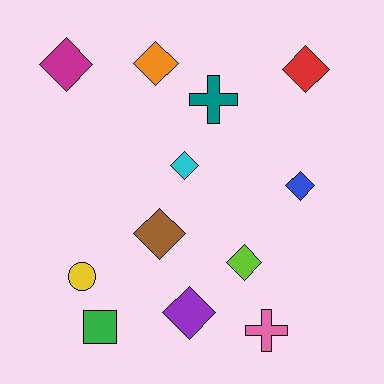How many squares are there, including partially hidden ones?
There is 1 square.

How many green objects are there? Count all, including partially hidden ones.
There is 1 green object.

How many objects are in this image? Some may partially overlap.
There are 12 objects.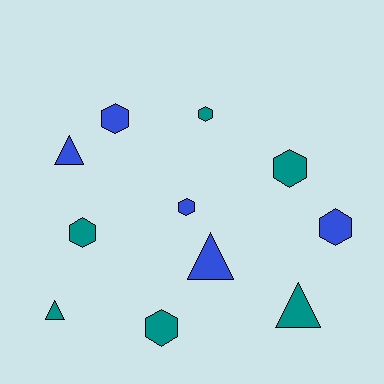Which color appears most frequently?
Teal, with 6 objects.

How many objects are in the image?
There are 11 objects.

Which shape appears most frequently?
Hexagon, with 7 objects.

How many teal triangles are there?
There are 2 teal triangles.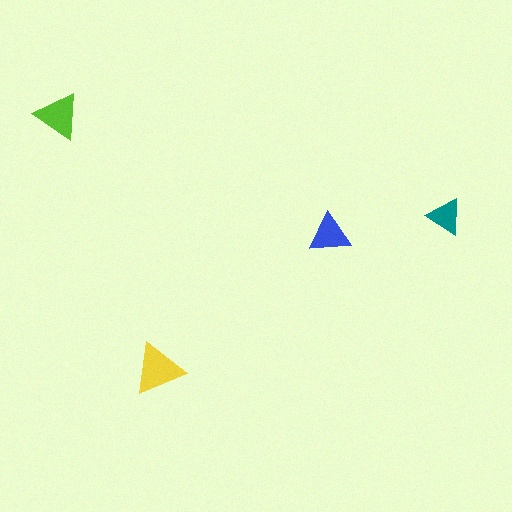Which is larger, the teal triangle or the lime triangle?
The lime one.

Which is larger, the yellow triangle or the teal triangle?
The yellow one.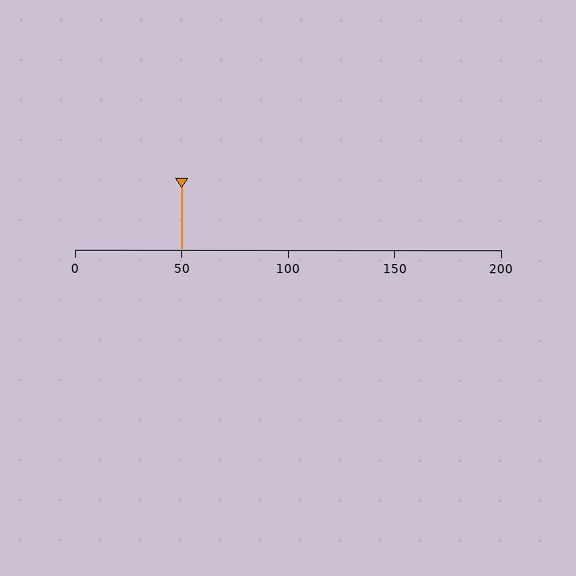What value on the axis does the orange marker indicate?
The marker indicates approximately 50.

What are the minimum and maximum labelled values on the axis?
The axis runs from 0 to 200.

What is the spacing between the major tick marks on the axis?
The major ticks are spaced 50 apart.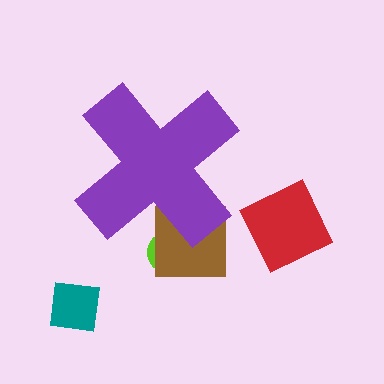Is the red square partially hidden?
No, the red square is fully visible.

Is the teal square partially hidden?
No, the teal square is fully visible.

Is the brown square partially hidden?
Yes, the brown square is partially hidden behind the purple cross.